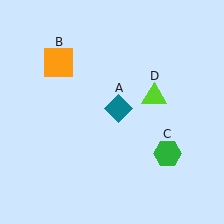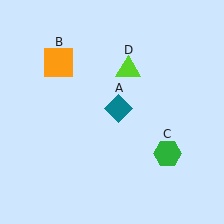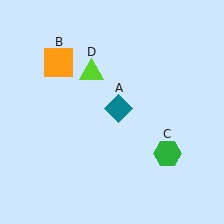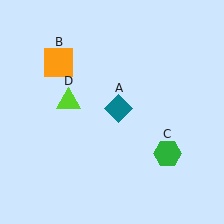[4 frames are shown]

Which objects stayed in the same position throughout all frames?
Teal diamond (object A) and orange square (object B) and green hexagon (object C) remained stationary.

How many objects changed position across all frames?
1 object changed position: lime triangle (object D).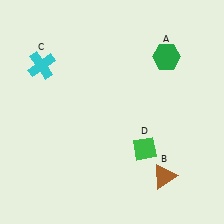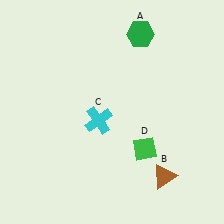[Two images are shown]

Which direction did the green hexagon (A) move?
The green hexagon (A) moved left.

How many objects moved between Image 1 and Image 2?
2 objects moved between the two images.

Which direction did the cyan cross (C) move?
The cyan cross (C) moved right.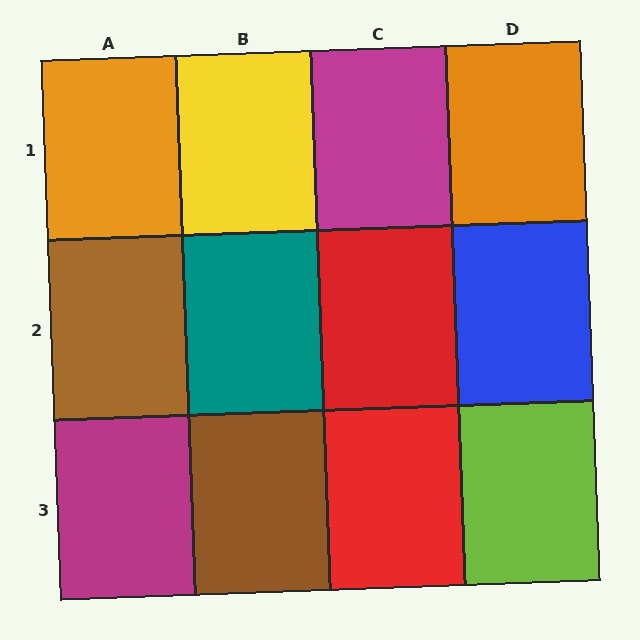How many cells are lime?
1 cell is lime.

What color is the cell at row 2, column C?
Red.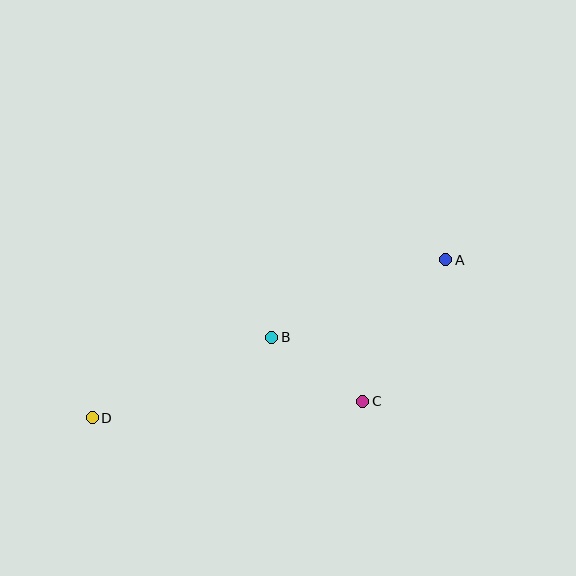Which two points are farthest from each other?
Points A and D are farthest from each other.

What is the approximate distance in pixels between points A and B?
The distance between A and B is approximately 191 pixels.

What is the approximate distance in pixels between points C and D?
The distance between C and D is approximately 271 pixels.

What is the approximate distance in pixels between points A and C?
The distance between A and C is approximately 164 pixels.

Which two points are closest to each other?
Points B and C are closest to each other.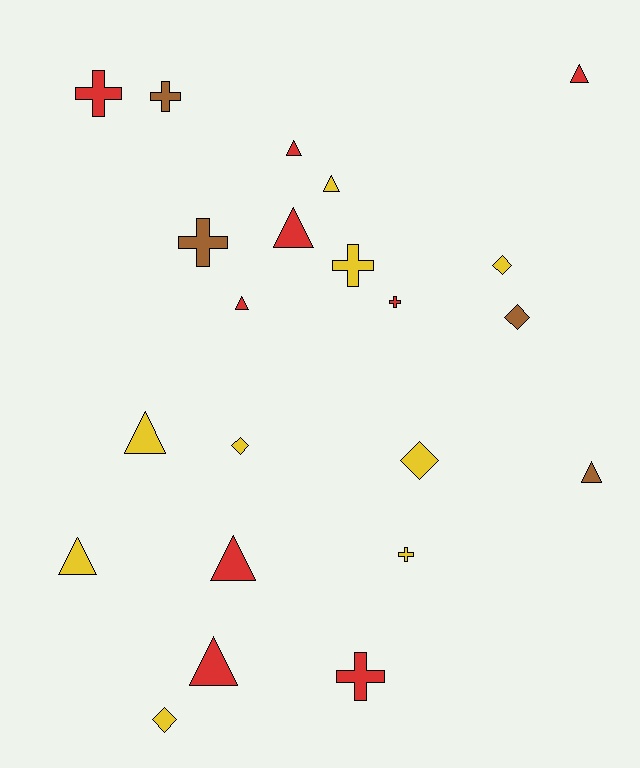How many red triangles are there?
There are 6 red triangles.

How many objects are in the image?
There are 22 objects.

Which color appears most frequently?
Red, with 9 objects.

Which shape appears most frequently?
Triangle, with 10 objects.